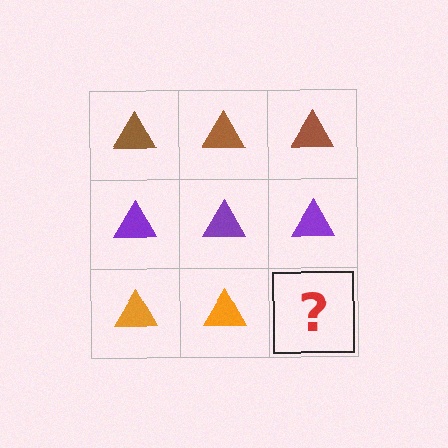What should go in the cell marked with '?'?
The missing cell should contain an orange triangle.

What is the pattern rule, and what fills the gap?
The rule is that each row has a consistent color. The gap should be filled with an orange triangle.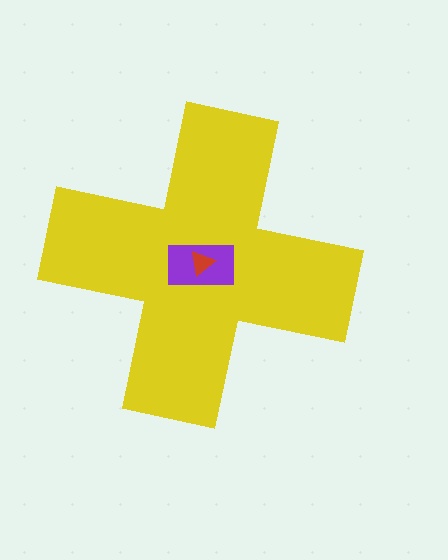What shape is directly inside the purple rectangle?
The red triangle.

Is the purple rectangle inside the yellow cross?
Yes.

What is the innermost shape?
The red triangle.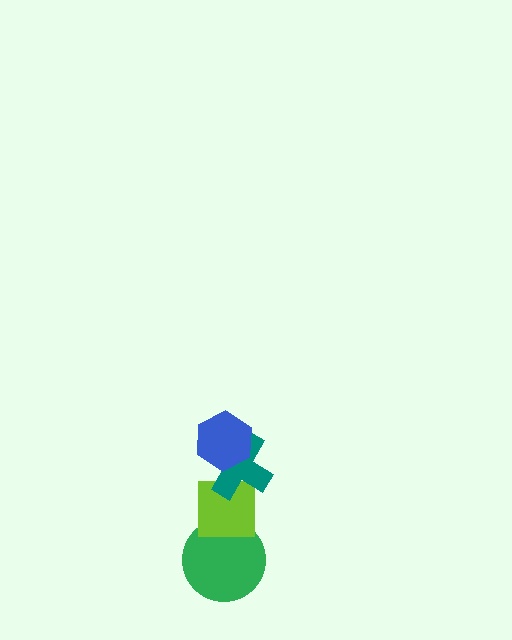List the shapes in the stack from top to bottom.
From top to bottom: the blue hexagon, the teal cross, the lime square, the green circle.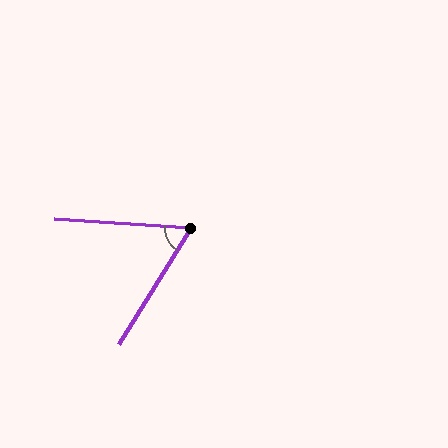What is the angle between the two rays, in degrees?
Approximately 62 degrees.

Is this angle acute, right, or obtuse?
It is acute.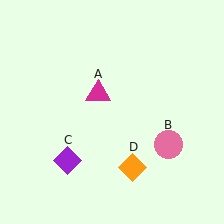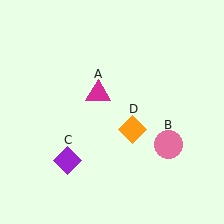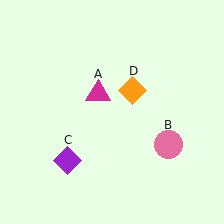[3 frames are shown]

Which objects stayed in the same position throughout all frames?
Magenta triangle (object A) and pink circle (object B) and purple diamond (object C) remained stationary.